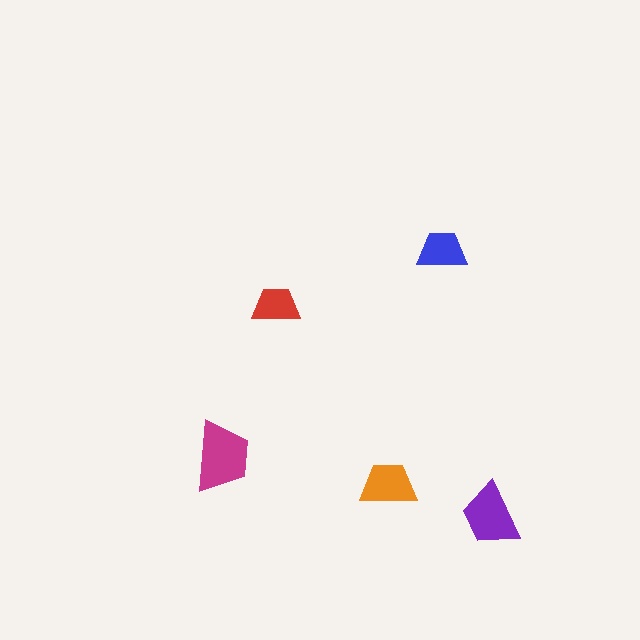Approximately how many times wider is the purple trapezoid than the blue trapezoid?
About 1.5 times wider.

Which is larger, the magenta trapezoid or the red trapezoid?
The magenta one.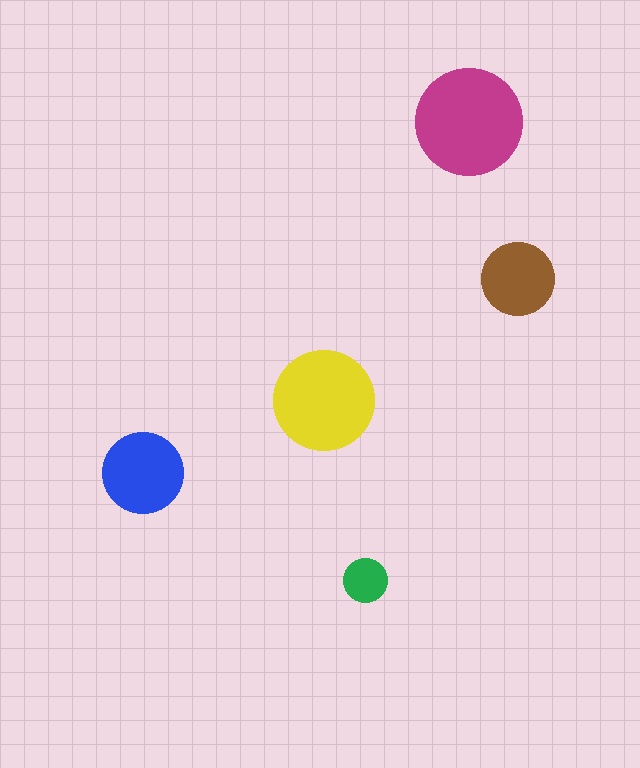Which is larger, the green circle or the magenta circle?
The magenta one.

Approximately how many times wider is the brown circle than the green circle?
About 1.5 times wider.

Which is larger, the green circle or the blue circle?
The blue one.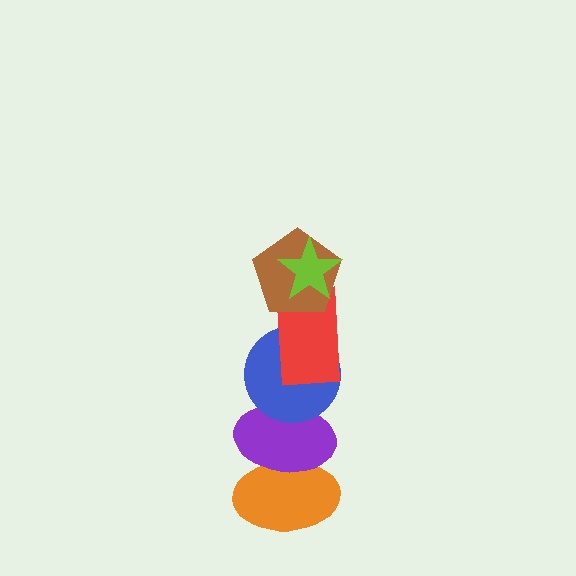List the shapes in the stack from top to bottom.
From top to bottom: the lime star, the brown pentagon, the red rectangle, the blue circle, the purple ellipse, the orange ellipse.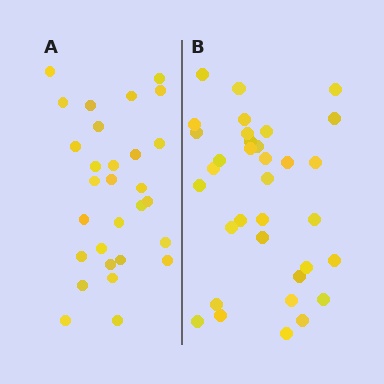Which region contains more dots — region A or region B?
Region B (the right region) has more dots.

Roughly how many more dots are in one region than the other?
Region B has about 5 more dots than region A.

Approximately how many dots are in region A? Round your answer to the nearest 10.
About 30 dots. (The exact count is 29, which rounds to 30.)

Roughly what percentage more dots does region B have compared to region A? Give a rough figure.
About 15% more.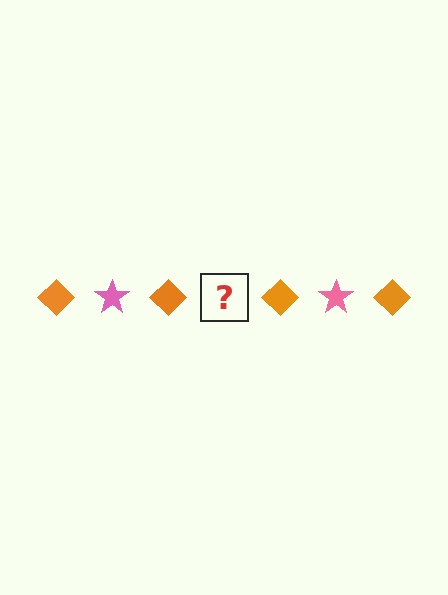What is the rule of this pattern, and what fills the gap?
The rule is that the pattern alternates between orange diamond and pink star. The gap should be filled with a pink star.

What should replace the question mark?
The question mark should be replaced with a pink star.